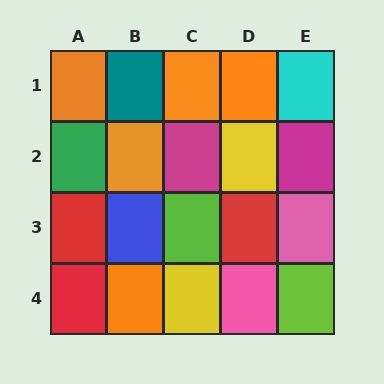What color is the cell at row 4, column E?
Lime.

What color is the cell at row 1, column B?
Teal.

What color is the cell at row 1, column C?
Orange.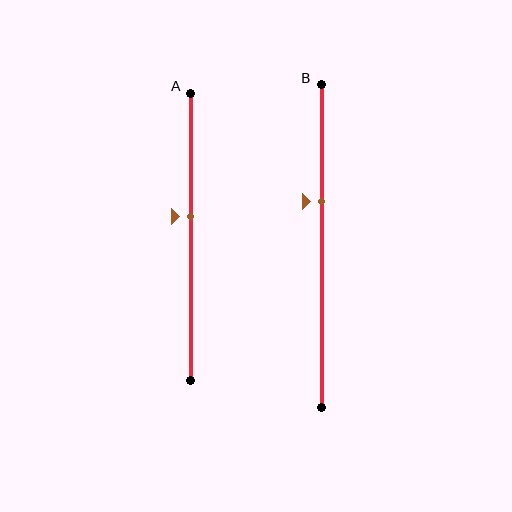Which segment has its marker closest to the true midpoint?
Segment A has its marker closest to the true midpoint.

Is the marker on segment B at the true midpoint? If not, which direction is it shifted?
No, the marker on segment B is shifted upward by about 14% of the segment length.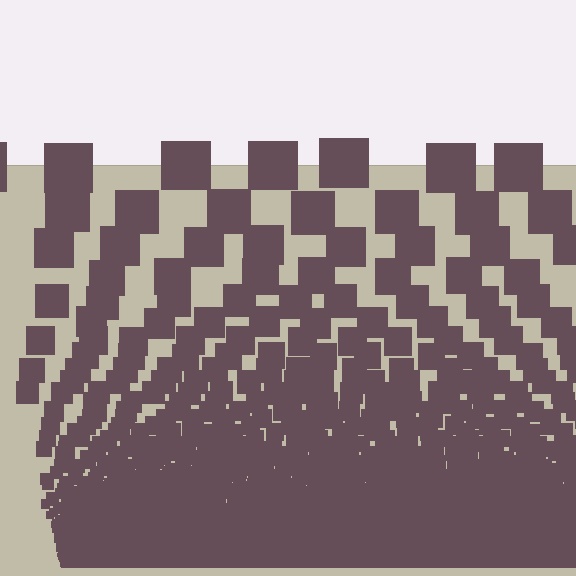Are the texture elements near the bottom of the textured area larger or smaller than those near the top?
Smaller. The gradient is inverted — elements near the bottom are smaller and denser.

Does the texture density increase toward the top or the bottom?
Density increases toward the bottom.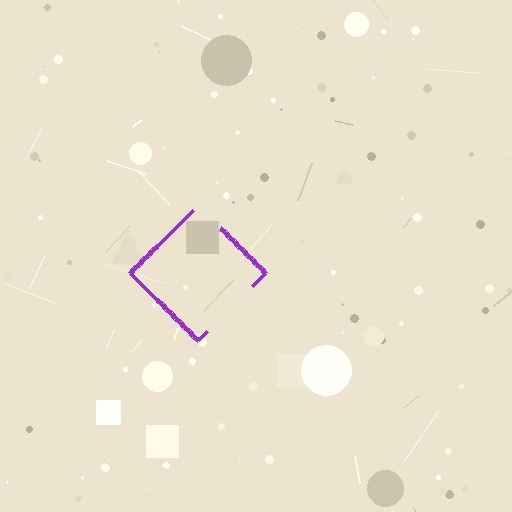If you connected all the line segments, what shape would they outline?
They would outline a diamond.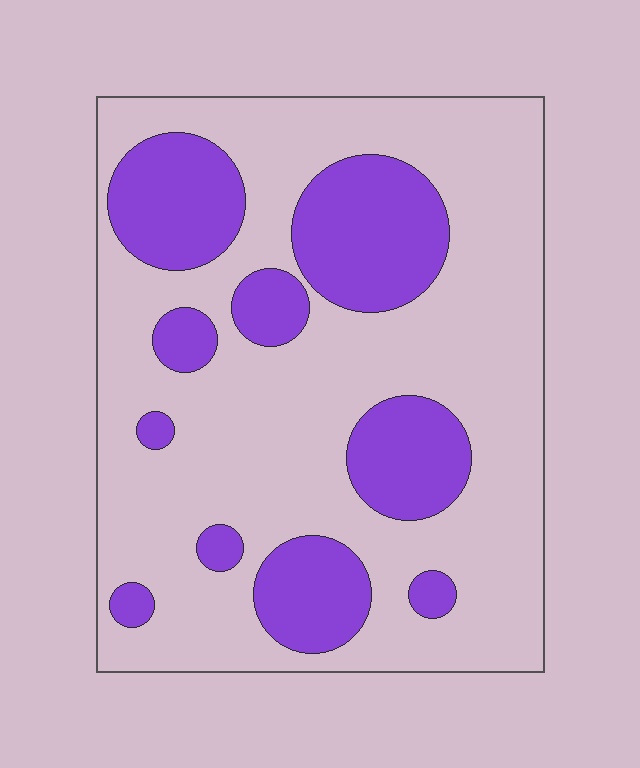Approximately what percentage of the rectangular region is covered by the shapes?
Approximately 30%.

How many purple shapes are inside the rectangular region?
10.